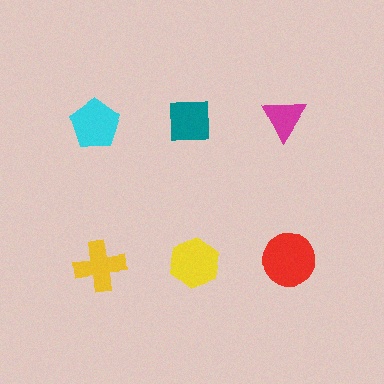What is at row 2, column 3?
A red circle.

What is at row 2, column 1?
A yellow cross.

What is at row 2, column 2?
A yellow hexagon.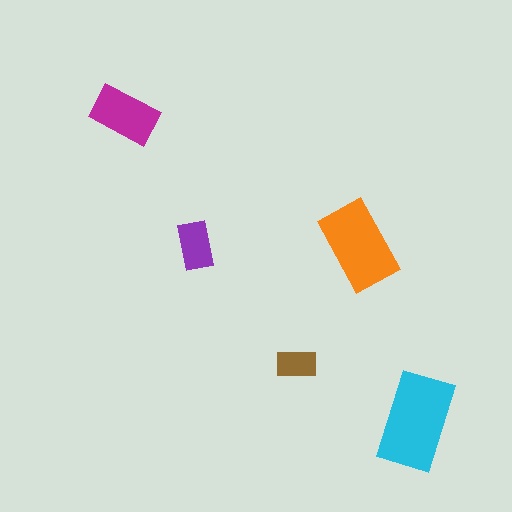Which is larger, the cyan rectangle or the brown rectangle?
The cyan one.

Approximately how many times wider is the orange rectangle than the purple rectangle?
About 2 times wider.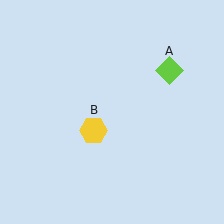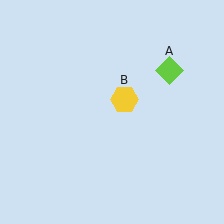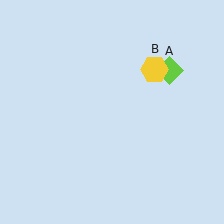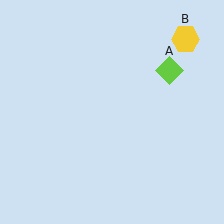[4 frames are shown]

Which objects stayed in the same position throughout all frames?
Lime diamond (object A) remained stationary.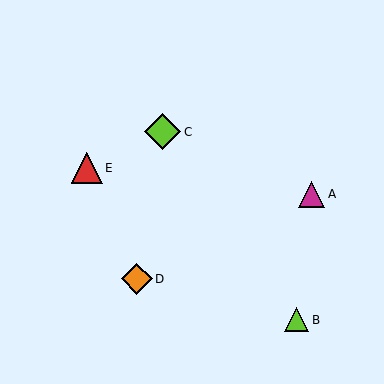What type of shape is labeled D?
Shape D is an orange diamond.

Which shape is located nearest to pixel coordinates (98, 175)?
The red triangle (labeled E) at (87, 168) is nearest to that location.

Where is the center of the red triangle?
The center of the red triangle is at (87, 168).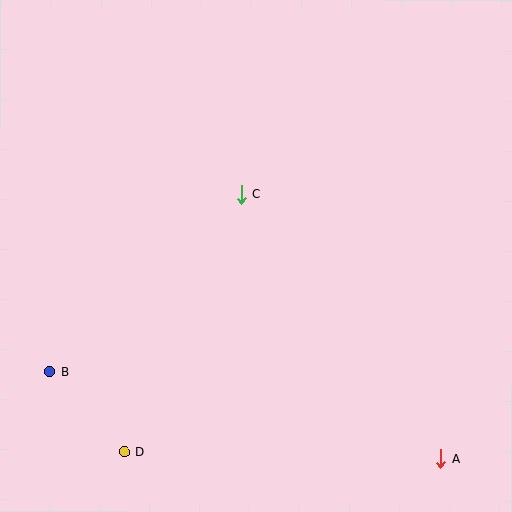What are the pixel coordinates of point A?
Point A is at (441, 458).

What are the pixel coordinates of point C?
Point C is at (242, 194).